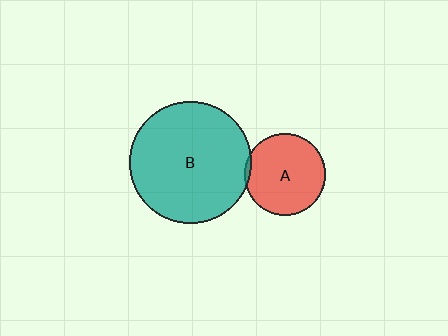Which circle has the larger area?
Circle B (teal).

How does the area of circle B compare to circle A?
Approximately 2.2 times.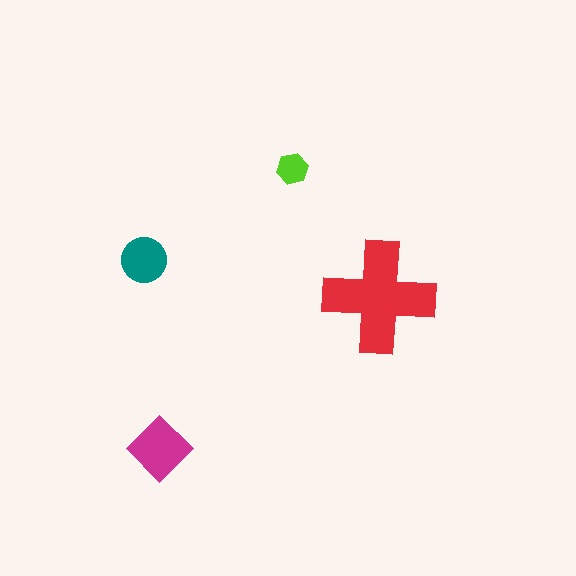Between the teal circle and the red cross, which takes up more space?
The red cross.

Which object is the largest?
The red cross.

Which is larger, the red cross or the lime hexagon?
The red cross.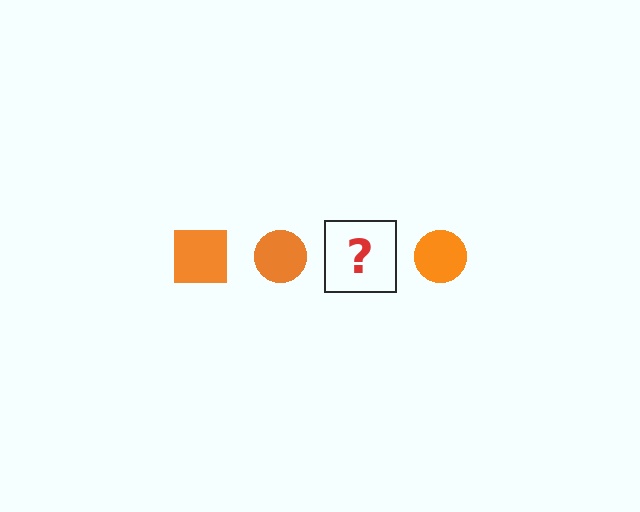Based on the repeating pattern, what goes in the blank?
The blank should be an orange square.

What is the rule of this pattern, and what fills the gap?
The rule is that the pattern cycles through square, circle shapes in orange. The gap should be filled with an orange square.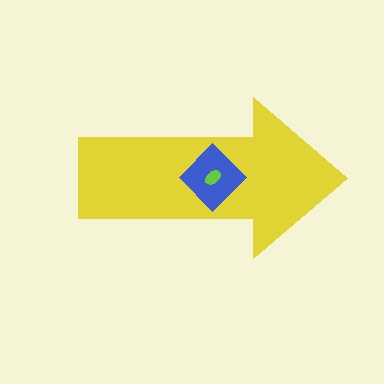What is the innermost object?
The lime ellipse.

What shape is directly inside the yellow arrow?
The blue diamond.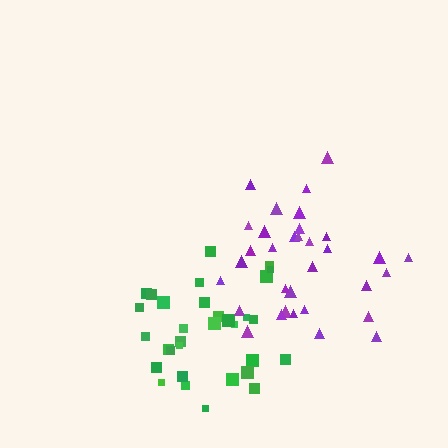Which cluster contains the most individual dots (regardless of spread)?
Green (33).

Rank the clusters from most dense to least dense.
green, purple.